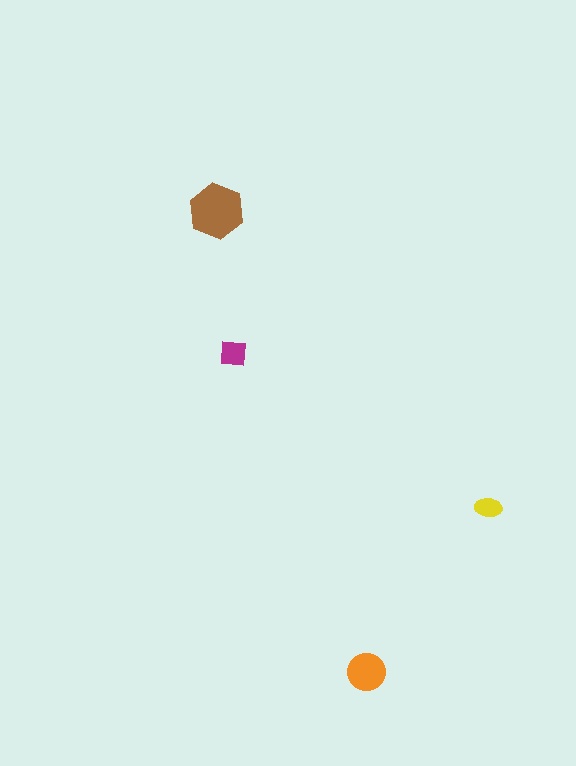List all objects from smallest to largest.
The yellow ellipse, the magenta square, the orange circle, the brown hexagon.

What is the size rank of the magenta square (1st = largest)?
3rd.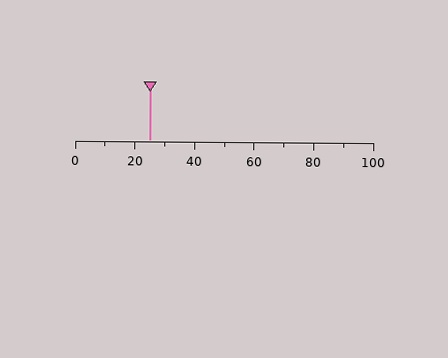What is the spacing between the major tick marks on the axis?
The major ticks are spaced 20 apart.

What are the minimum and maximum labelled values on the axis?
The axis runs from 0 to 100.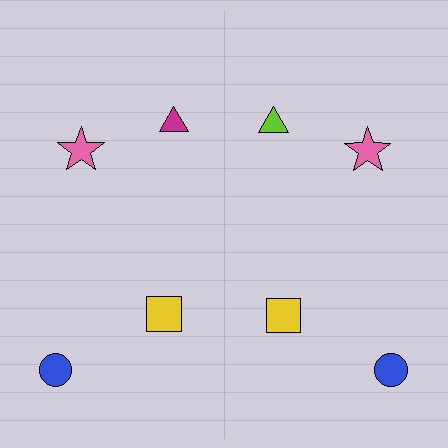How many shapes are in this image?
There are 8 shapes in this image.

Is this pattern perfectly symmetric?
No, the pattern is not perfectly symmetric. The lime triangle on the right side breaks the symmetry — its mirror counterpart is magenta.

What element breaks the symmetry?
The lime triangle on the right side breaks the symmetry — its mirror counterpart is magenta.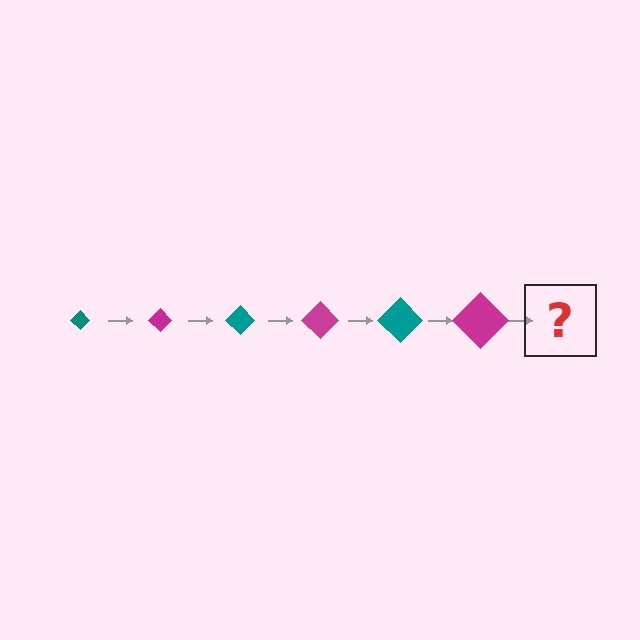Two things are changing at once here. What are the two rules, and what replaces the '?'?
The two rules are that the diamond grows larger each step and the color cycles through teal and magenta. The '?' should be a teal diamond, larger than the previous one.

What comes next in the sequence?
The next element should be a teal diamond, larger than the previous one.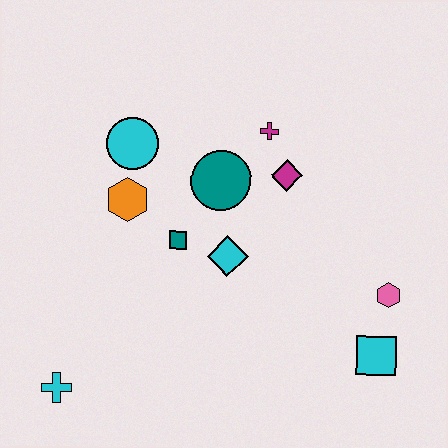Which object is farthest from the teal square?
The cyan square is farthest from the teal square.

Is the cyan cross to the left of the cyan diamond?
Yes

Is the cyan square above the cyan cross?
Yes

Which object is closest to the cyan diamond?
The teal square is closest to the cyan diamond.